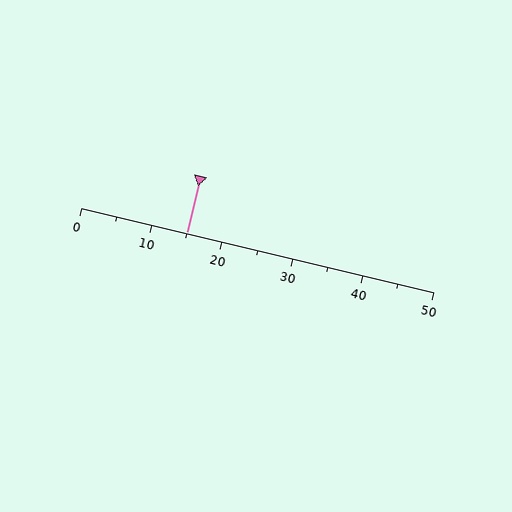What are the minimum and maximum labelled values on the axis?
The axis runs from 0 to 50.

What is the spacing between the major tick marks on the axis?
The major ticks are spaced 10 apart.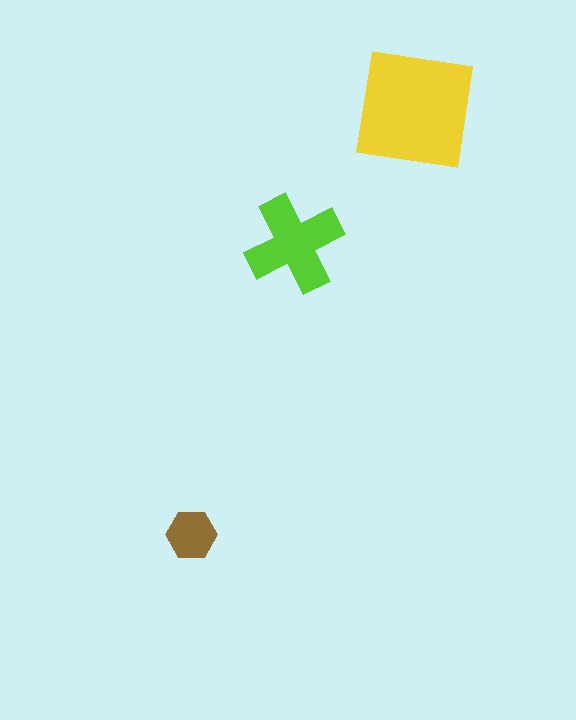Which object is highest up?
The yellow square is topmost.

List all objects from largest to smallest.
The yellow square, the lime cross, the brown hexagon.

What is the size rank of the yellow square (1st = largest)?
1st.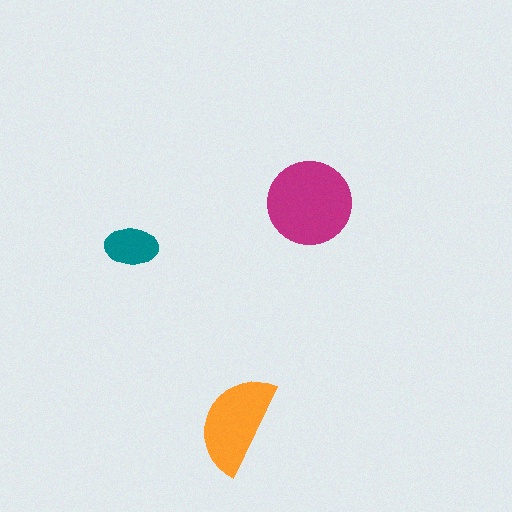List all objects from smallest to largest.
The teal ellipse, the orange semicircle, the magenta circle.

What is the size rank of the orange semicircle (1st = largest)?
2nd.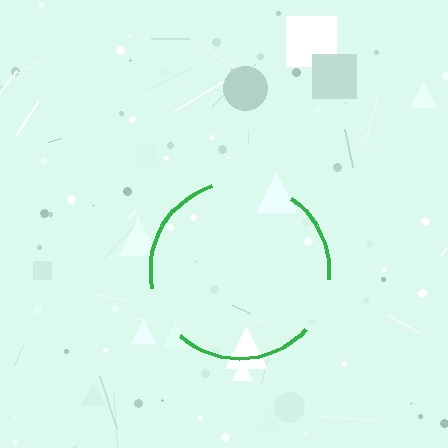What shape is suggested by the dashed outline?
The dashed outline suggests a circle.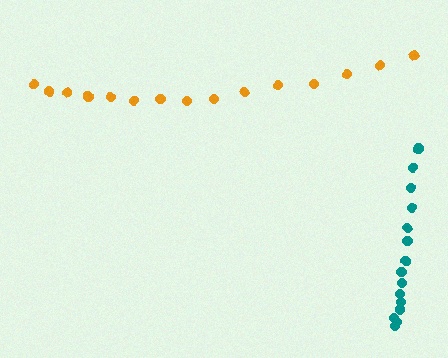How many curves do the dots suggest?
There are 2 distinct paths.